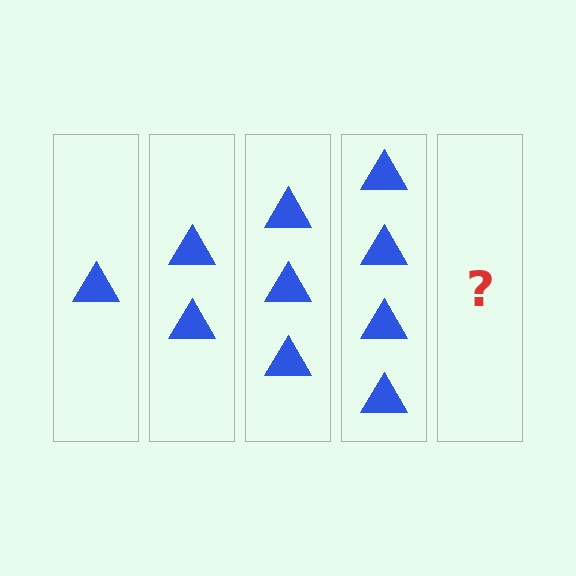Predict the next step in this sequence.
The next step is 5 triangles.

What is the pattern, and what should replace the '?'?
The pattern is that each step adds one more triangle. The '?' should be 5 triangles.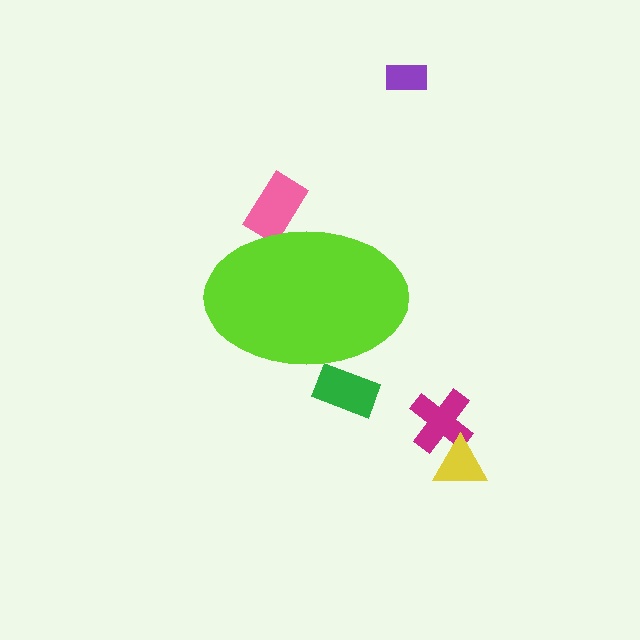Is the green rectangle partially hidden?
Yes, the green rectangle is partially hidden behind the lime ellipse.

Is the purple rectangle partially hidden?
No, the purple rectangle is fully visible.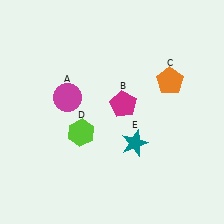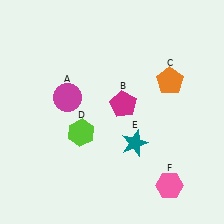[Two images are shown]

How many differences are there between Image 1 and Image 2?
There is 1 difference between the two images.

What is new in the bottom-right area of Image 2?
A pink hexagon (F) was added in the bottom-right area of Image 2.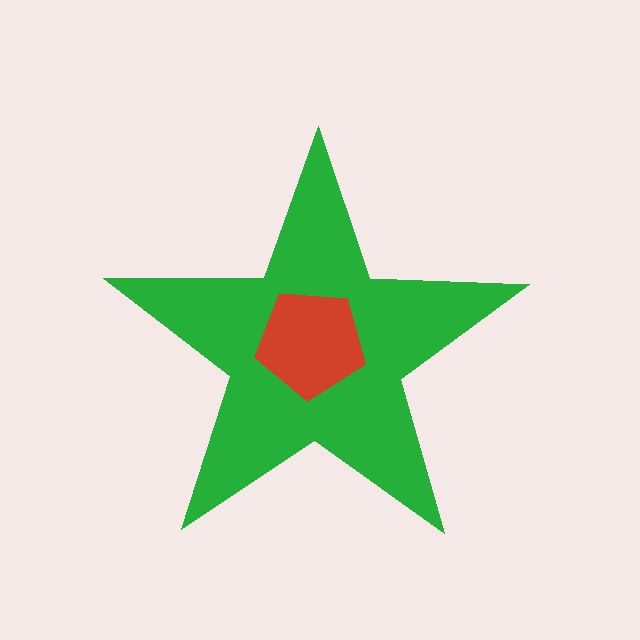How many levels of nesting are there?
2.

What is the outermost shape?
The green star.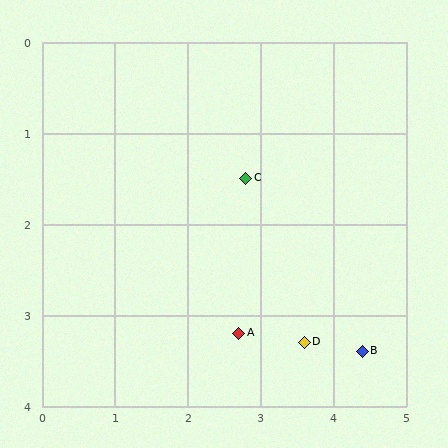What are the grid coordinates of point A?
Point A is at approximately (2.7, 3.2).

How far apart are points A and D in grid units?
Points A and D are about 0.9 grid units apart.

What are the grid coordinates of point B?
Point B is at approximately (4.4, 3.4).